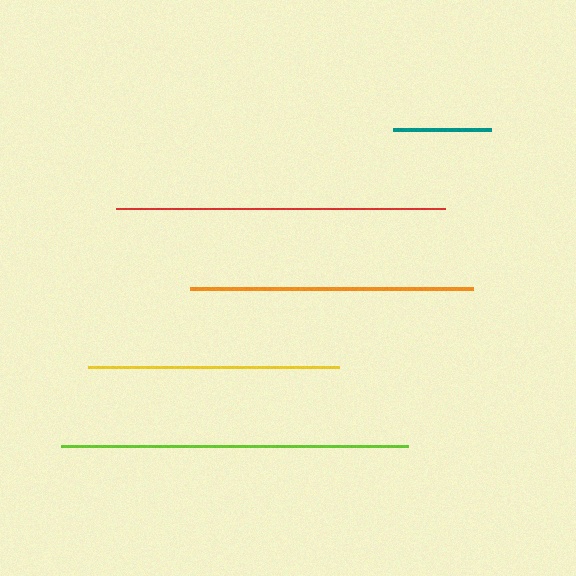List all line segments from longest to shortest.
From longest to shortest: lime, red, orange, yellow, teal.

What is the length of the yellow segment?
The yellow segment is approximately 251 pixels long.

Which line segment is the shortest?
The teal line is the shortest at approximately 98 pixels.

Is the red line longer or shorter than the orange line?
The red line is longer than the orange line.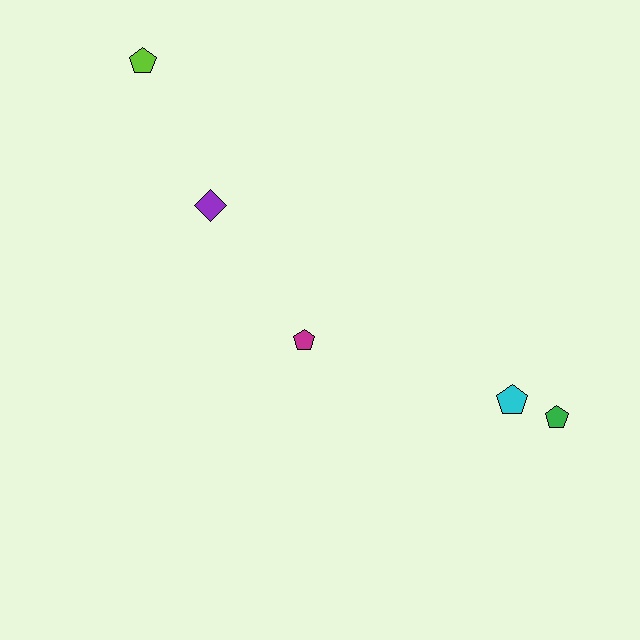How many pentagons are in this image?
There are 4 pentagons.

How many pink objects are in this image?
There are no pink objects.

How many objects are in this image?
There are 5 objects.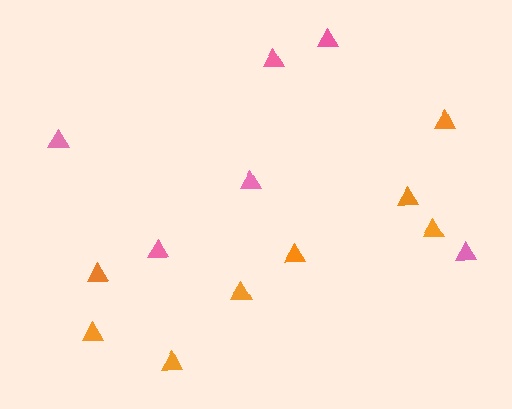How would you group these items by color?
There are 2 groups: one group of orange triangles (8) and one group of pink triangles (6).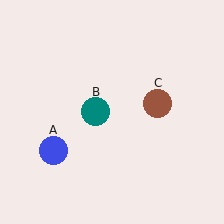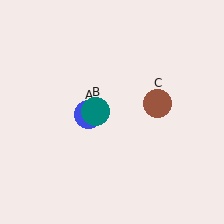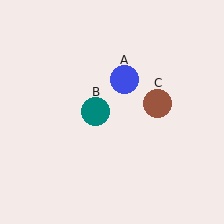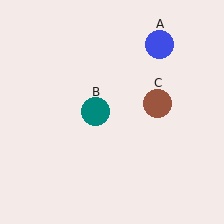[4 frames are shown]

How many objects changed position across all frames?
1 object changed position: blue circle (object A).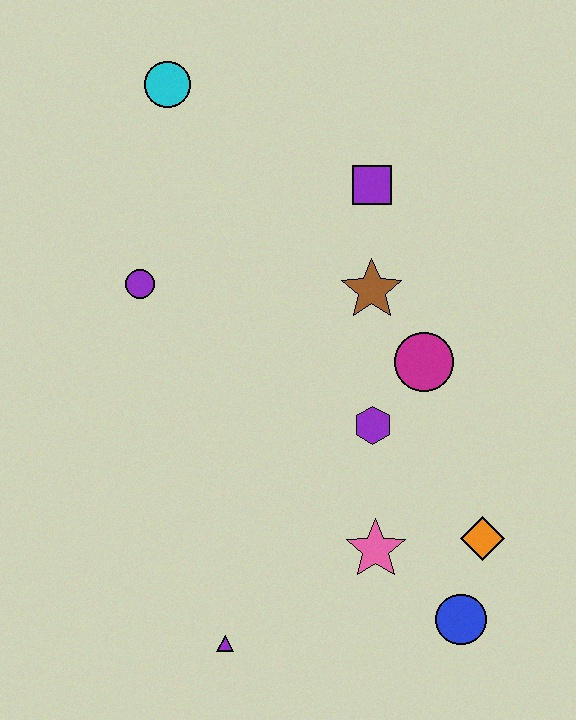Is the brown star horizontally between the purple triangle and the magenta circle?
Yes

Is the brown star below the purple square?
Yes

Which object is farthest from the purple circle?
The blue circle is farthest from the purple circle.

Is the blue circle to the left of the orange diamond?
Yes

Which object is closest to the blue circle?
The orange diamond is closest to the blue circle.